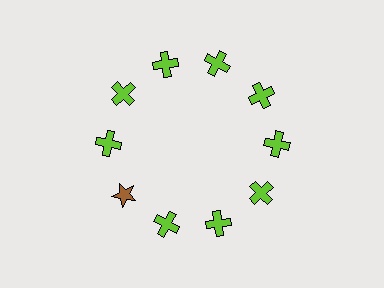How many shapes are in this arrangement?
There are 10 shapes arranged in a ring pattern.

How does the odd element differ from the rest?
It differs in both color (brown instead of lime) and shape (star instead of cross).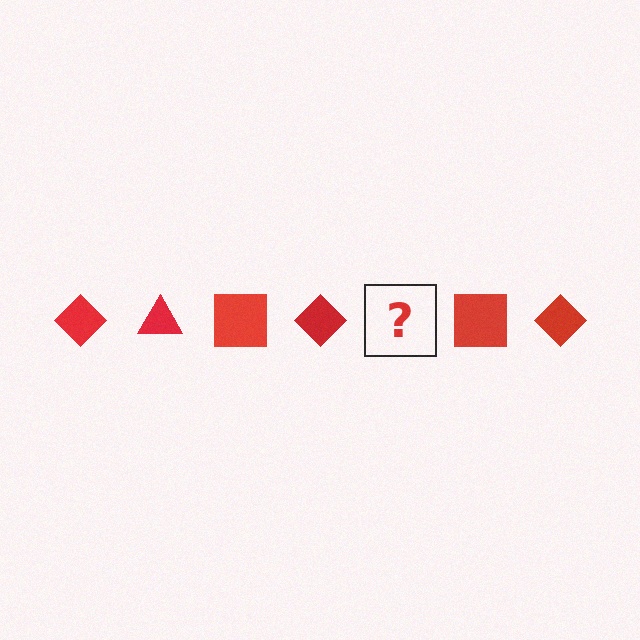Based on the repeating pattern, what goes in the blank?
The blank should be a red triangle.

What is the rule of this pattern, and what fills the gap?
The rule is that the pattern cycles through diamond, triangle, square shapes in red. The gap should be filled with a red triangle.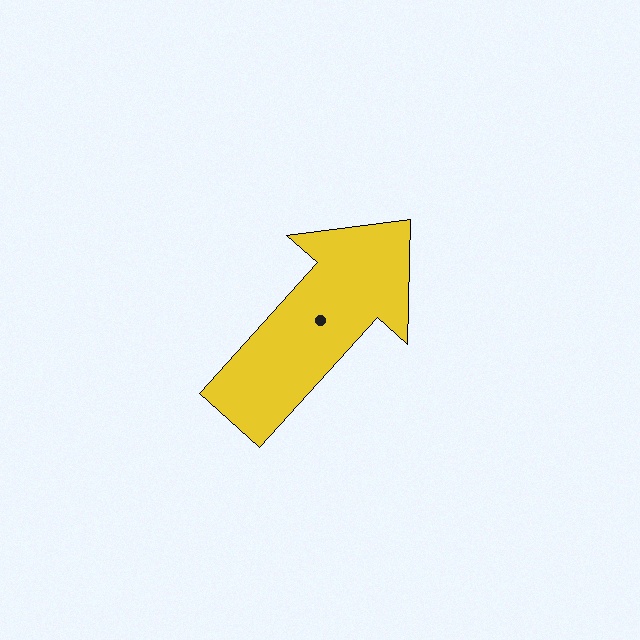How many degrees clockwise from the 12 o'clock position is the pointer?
Approximately 42 degrees.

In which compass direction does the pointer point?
Northeast.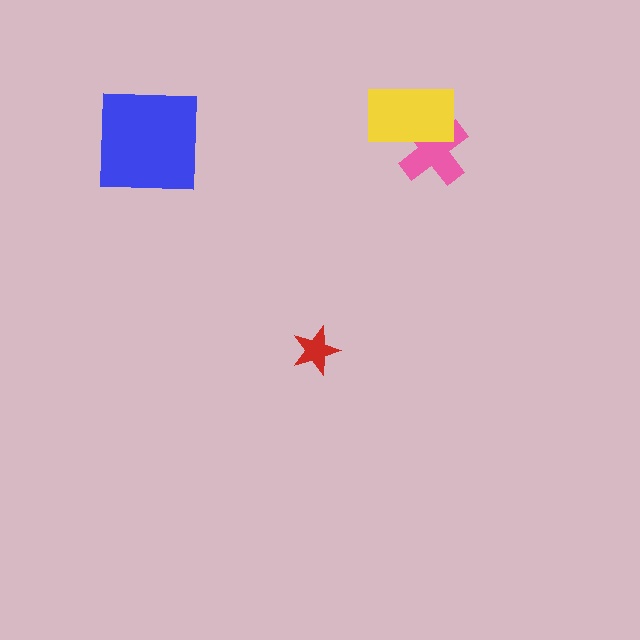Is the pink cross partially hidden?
Yes, it is partially covered by another shape.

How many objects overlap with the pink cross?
1 object overlaps with the pink cross.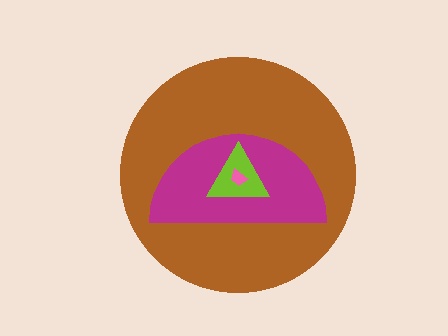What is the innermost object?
The pink trapezoid.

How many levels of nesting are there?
4.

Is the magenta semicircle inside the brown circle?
Yes.